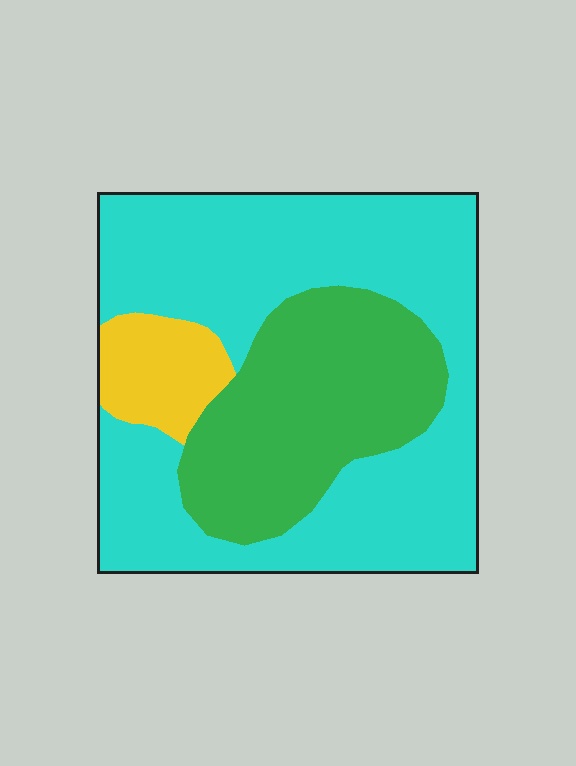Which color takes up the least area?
Yellow, at roughly 10%.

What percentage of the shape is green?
Green covers 30% of the shape.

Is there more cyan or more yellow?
Cyan.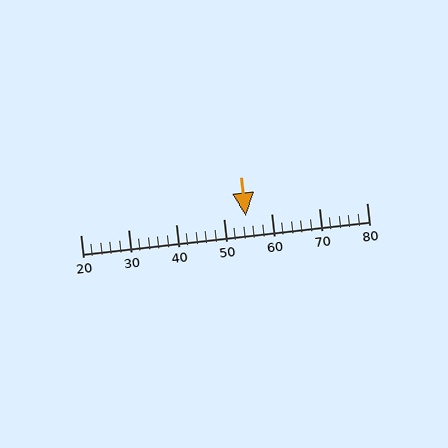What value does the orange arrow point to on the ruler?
The orange arrow points to approximately 55.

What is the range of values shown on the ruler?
The ruler shows values from 20 to 80.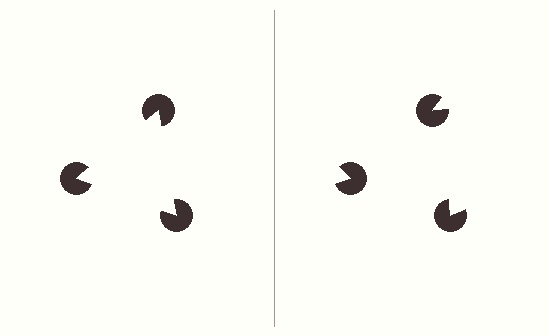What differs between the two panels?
The pac-man discs are positioned identically on both sides; only the wedge orientations differ. On the left they align to a triangle; on the right they are misaligned.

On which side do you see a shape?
An illusory triangle appears on the left side. On the right side the wedge cuts are rotated, so no coherent shape forms.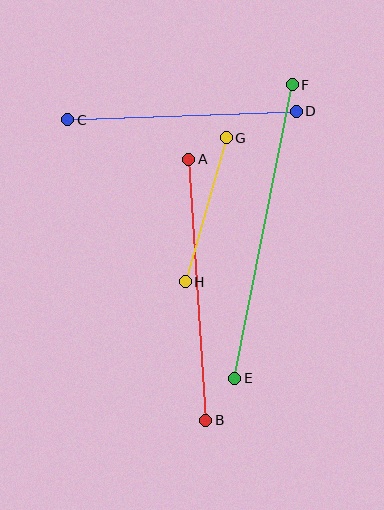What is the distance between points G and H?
The distance is approximately 150 pixels.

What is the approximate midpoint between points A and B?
The midpoint is at approximately (197, 290) pixels.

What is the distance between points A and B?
The distance is approximately 262 pixels.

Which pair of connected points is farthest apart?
Points E and F are farthest apart.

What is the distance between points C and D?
The distance is approximately 229 pixels.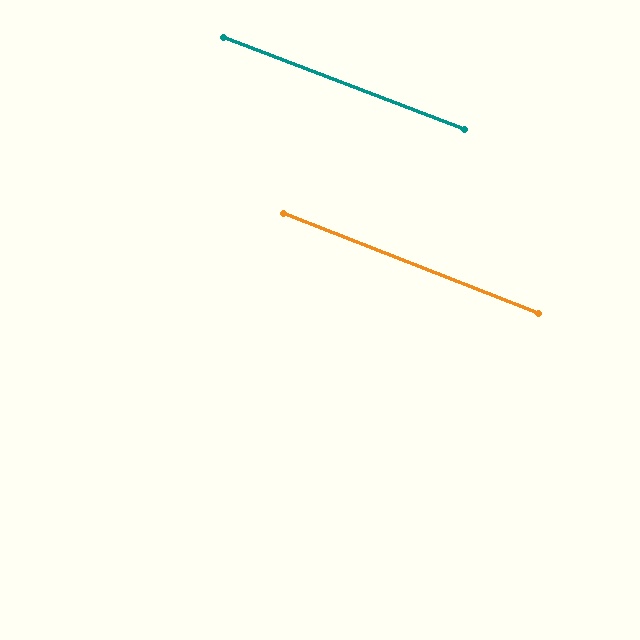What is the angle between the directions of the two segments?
Approximately 0 degrees.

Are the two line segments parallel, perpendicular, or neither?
Parallel — their directions differ by only 0.5°.